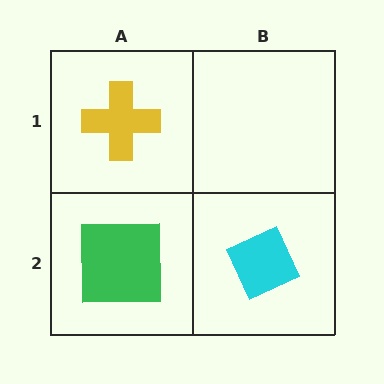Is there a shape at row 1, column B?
No, that cell is empty.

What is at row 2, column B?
A cyan diamond.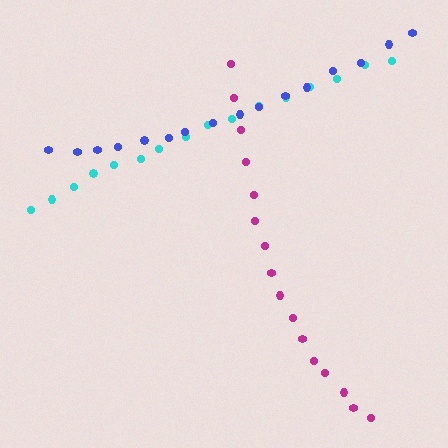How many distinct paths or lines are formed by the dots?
There are 3 distinct paths.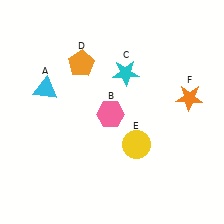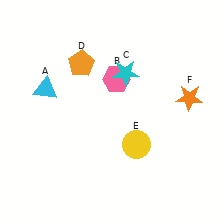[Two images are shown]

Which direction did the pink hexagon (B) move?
The pink hexagon (B) moved up.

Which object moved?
The pink hexagon (B) moved up.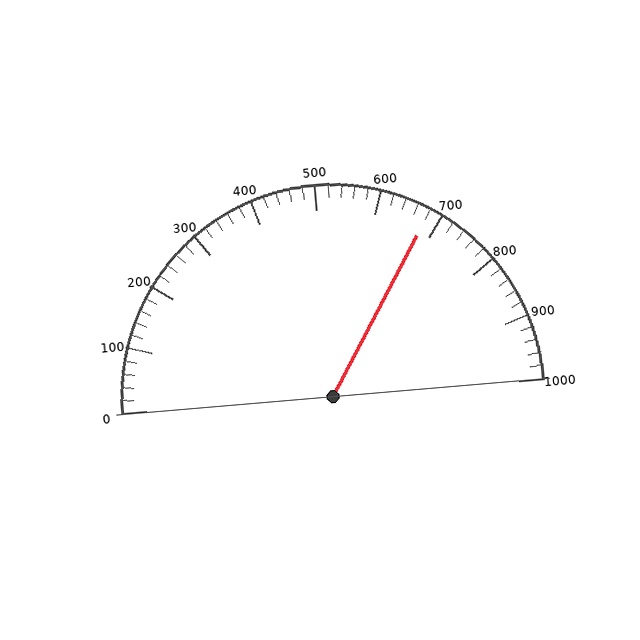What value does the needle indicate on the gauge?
The needle indicates approximately 680.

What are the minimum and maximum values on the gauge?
The gauge ranges from 0 to 1000.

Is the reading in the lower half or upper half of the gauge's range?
The reading is in the upper half of the range (0 to 1000).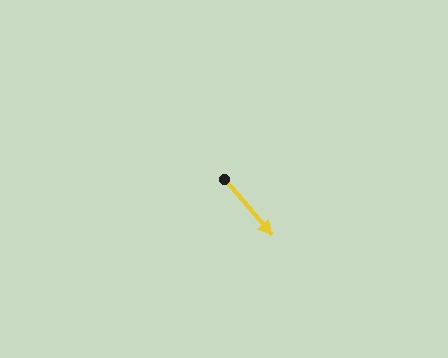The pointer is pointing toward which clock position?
Roughly 5 o'clock.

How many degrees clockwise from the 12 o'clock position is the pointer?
Approximately 140 degrees.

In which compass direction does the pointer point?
Southeast.